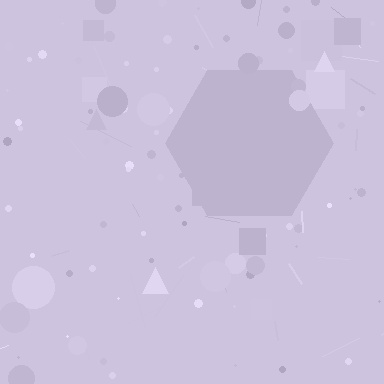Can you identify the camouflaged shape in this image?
The camouflaged shape is a hexagon.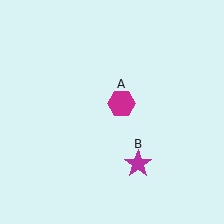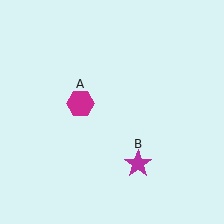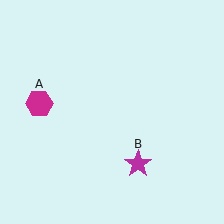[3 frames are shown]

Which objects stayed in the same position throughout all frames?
Magenta star (object B) remained stationary.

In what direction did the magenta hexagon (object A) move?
The magenta hexagon (object A) moved left.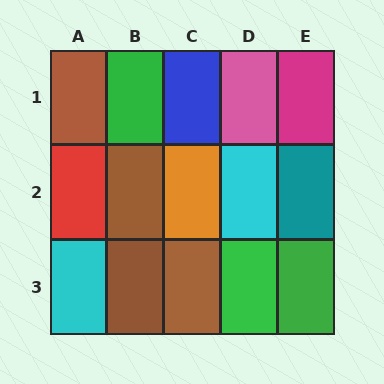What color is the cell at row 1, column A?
Brown.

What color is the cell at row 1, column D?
Pink.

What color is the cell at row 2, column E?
Teal.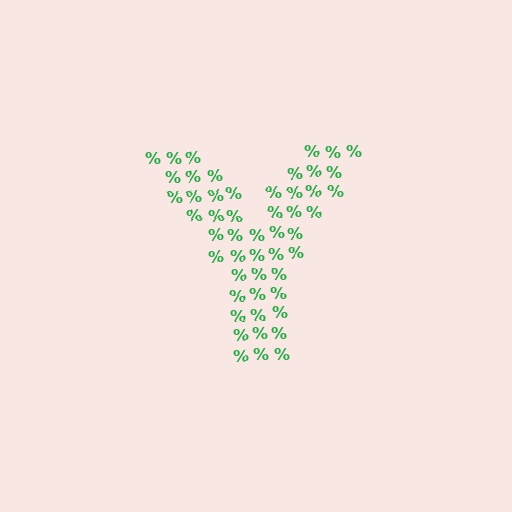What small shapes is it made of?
It is made of small percent signs.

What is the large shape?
The large shape is the letter Y.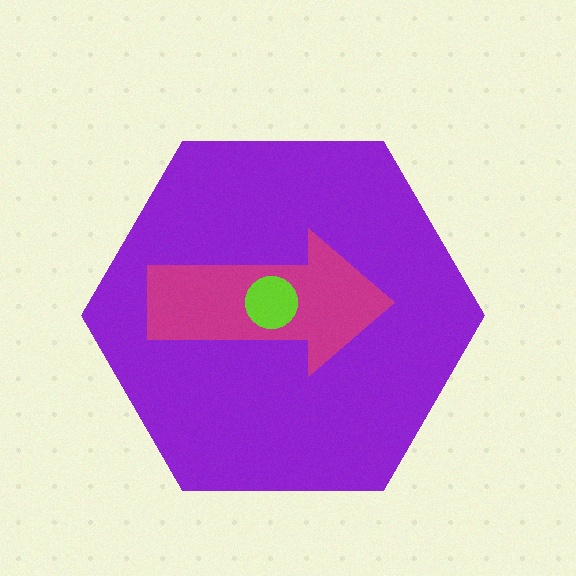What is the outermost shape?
The purple hexagon.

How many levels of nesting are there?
3.